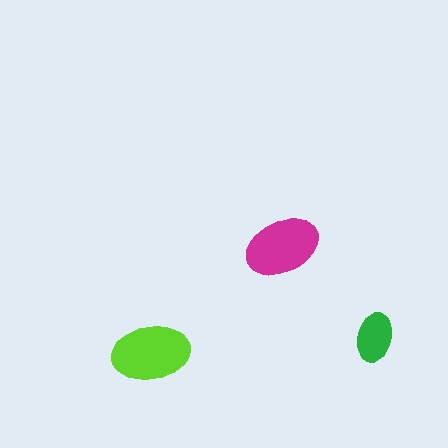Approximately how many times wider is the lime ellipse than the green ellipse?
About 1.5 times wider.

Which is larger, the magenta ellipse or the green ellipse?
The magenta one.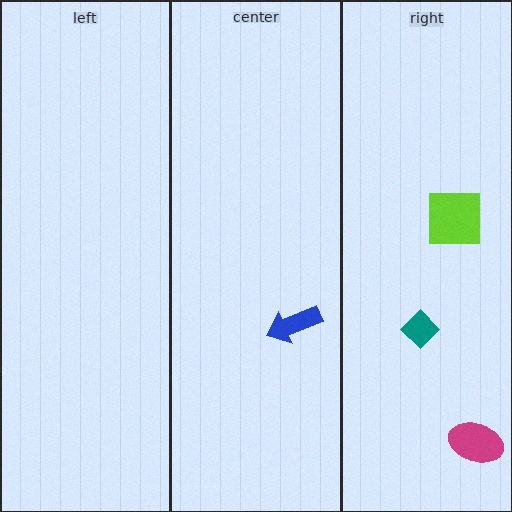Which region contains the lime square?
The right region.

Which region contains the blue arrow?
The center region.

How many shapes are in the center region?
1.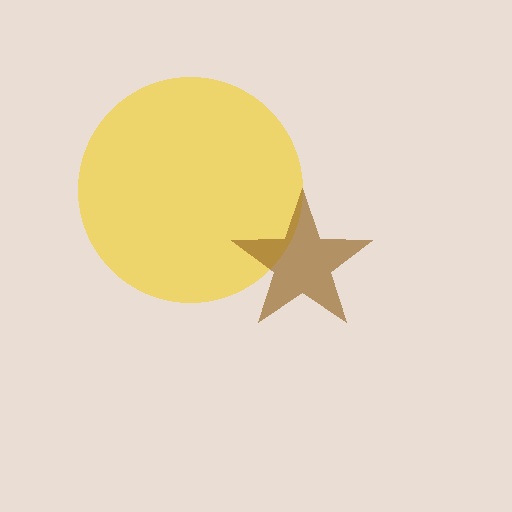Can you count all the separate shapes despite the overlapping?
Yes, there are 2 separate shapes.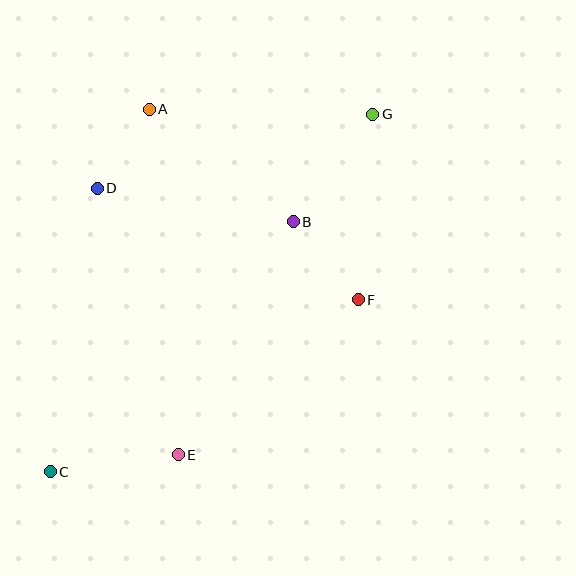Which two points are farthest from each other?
Points C and G are farthest from each other.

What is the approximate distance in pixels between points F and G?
The distance between F and G is approximately 186 pixels.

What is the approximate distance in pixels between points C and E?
The distance between C and E is approximately 129 pixels.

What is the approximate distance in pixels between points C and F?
The distance between C and F is approximately 353 pixels.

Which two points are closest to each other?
Points A and D are closest to each other.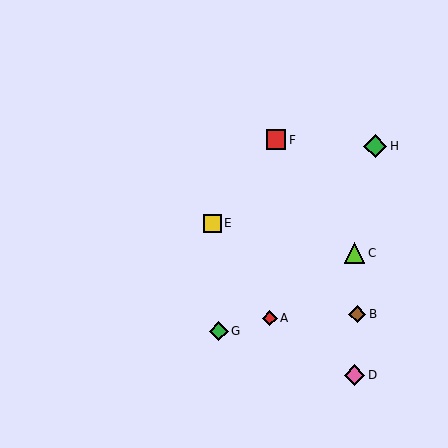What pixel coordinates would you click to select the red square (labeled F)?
Click at (276, 140) to select the red square F.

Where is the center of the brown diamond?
The center of the brown diamond is at (357, 314).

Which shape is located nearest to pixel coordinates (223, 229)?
The yellow square (labeled E) at (212, 223) is nearest to that location.